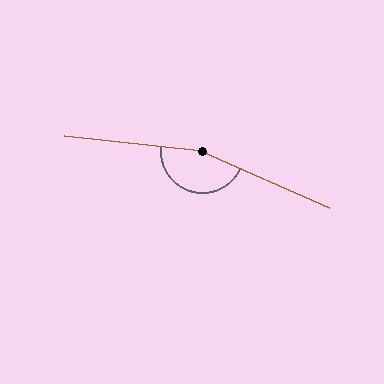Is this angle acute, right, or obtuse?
It is obtuse.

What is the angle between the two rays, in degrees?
Approximately 163 degrees.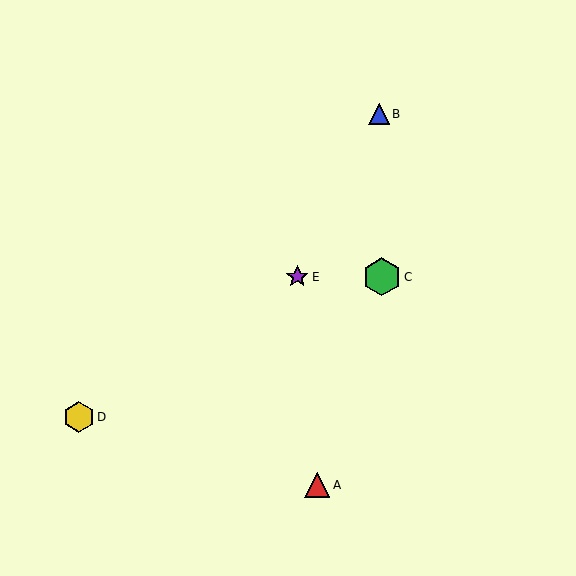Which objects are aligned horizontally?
Objects C, E are aligned horizontally.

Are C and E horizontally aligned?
Yes, both are at y≈277.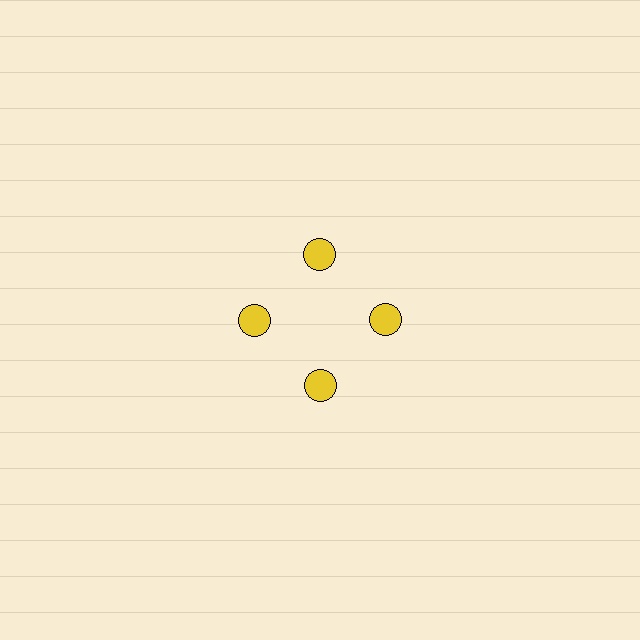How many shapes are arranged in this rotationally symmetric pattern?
There are 4 shapes, arranged in 4 groups of 1.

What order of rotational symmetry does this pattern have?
This pattern has 4-fold rotational symmetry.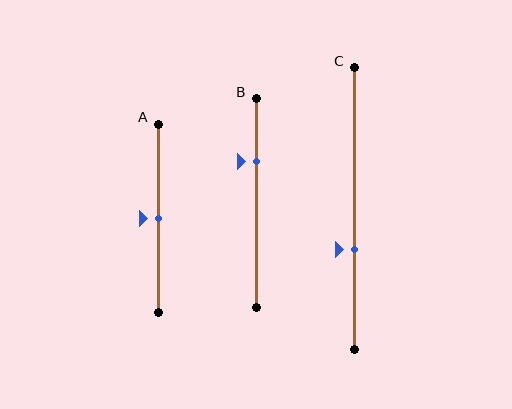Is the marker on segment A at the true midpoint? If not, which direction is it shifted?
Yes, the marker on segment A is at the true midpoint.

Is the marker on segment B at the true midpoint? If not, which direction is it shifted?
No, the marker on segment B is shifted upward by about 20% of the segment length.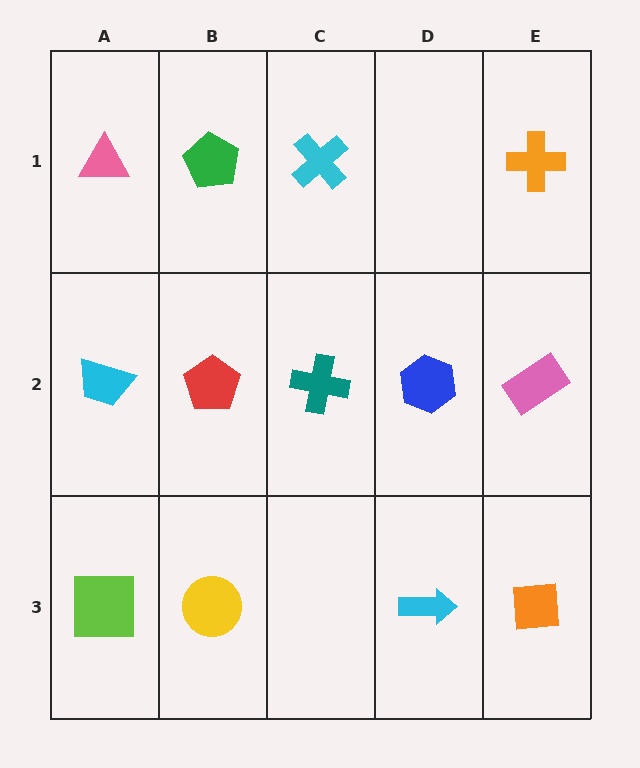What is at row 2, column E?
A pink rectangle.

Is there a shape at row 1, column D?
No, that cell is empty.